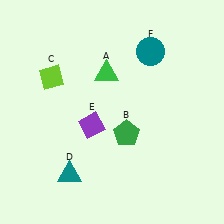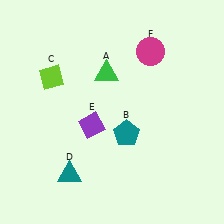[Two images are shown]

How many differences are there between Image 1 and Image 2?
There are 2 differences between the two images.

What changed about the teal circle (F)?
In Image 1, F is teal. In Image 2, it changed to magenta.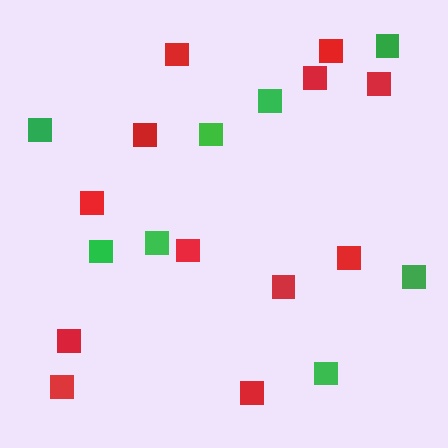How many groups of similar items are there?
There are 2 groups: one group of green squares (8) and one group of red squares (12).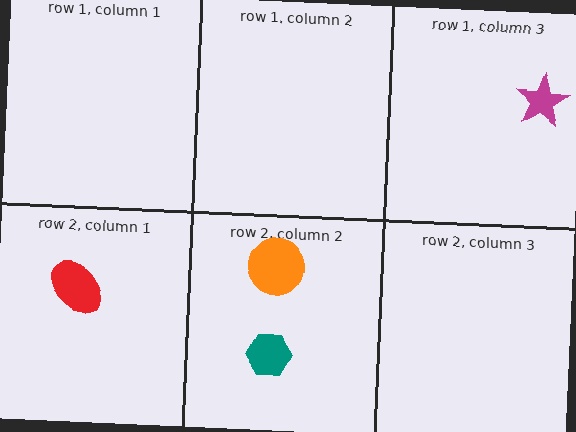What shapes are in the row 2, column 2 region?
The teal hexagon, the orange circle.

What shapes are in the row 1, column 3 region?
The magenta star.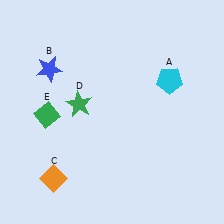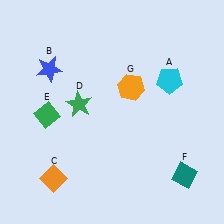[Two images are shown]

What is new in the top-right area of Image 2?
An orange hexagon (G) was added in the top-right area of Image 2.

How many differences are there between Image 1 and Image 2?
There are 2 differences between the two images.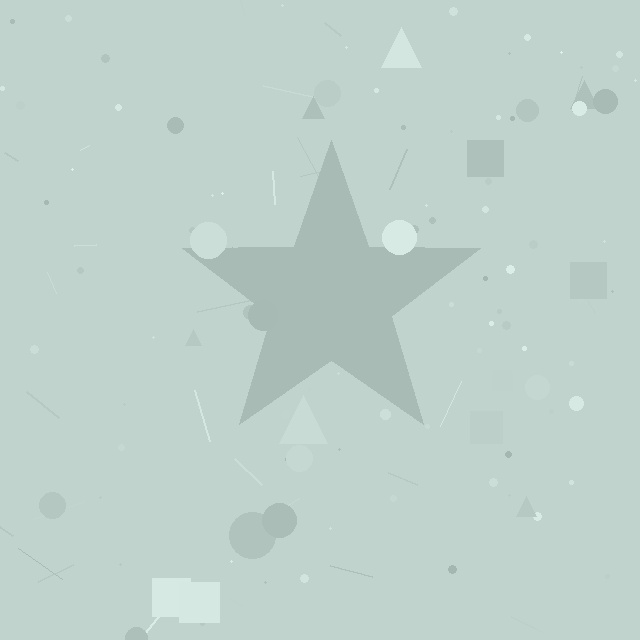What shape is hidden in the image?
A star is hidden in the image.